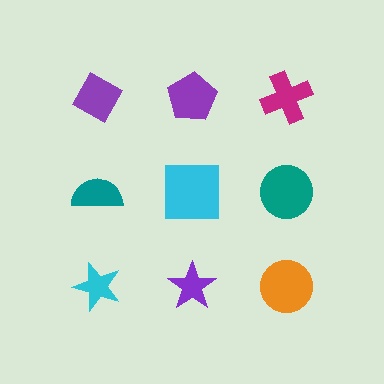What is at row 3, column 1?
A cyan star.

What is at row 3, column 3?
An orange circle.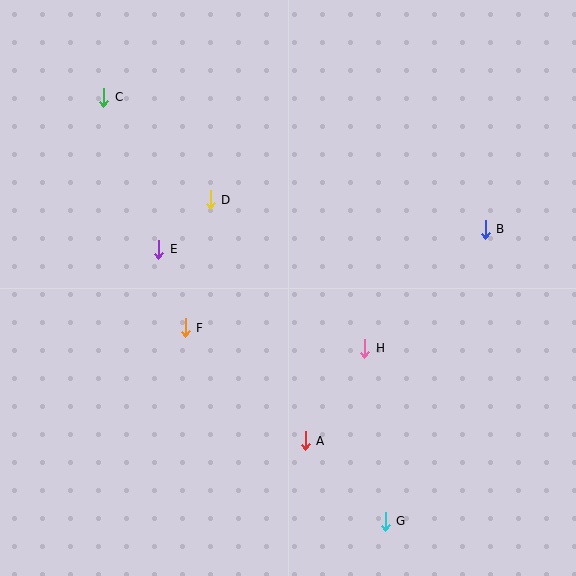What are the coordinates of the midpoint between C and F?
The midpoint between C and F is at (145, 213).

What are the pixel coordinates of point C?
Point C is at (104, 97).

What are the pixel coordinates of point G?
Point G is at (385, 521).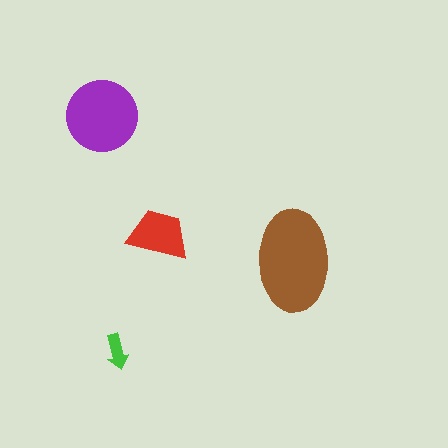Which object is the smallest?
The green arrow.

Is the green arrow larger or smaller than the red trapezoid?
Smaller.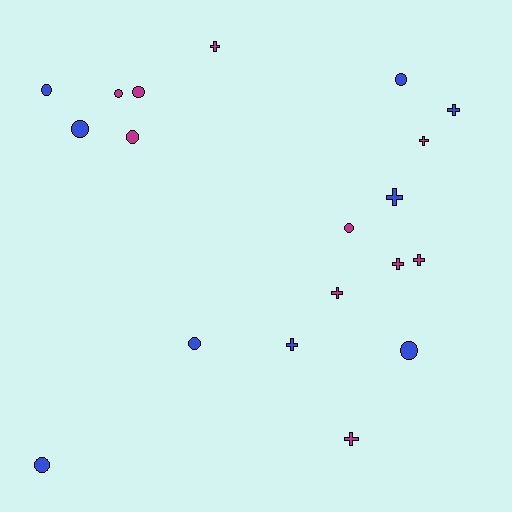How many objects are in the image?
There are 19 objects.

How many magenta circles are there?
There are 4 magenta circles.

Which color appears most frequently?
Magenta, with 10 objects.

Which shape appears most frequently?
Circle, with 10 objects.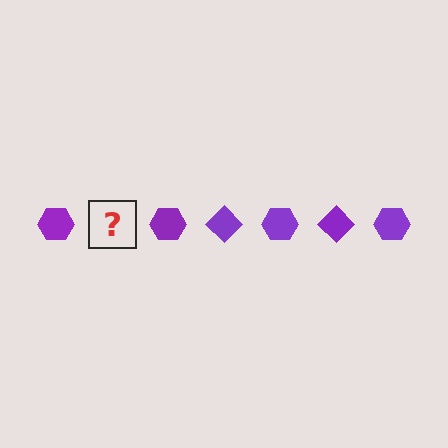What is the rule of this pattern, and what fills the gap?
The rule is that the pattern cycles through hexagon, diamond shapes in purple. The gap should be filled with a purple diamond.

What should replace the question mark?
The question mark should be replaced with a purple diamond.